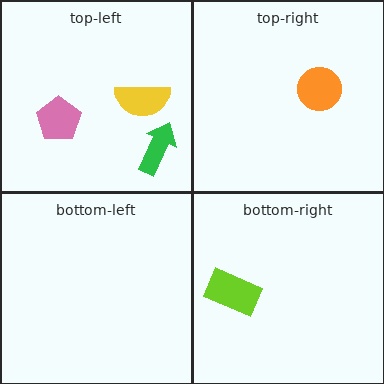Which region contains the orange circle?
The top-right region.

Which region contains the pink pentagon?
The top-left region.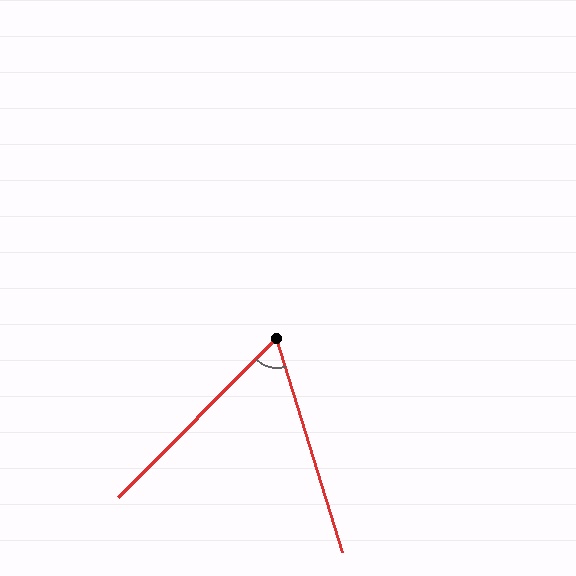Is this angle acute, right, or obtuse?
It is acute.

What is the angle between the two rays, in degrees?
Approximately 62 degrees.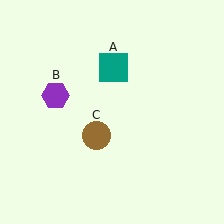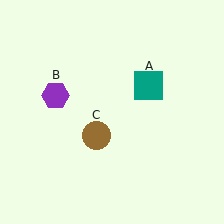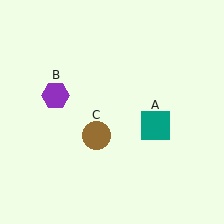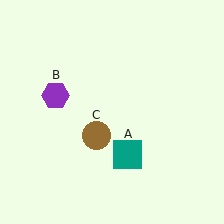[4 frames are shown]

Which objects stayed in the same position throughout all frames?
Purple hexagon (object B) and brown circle (object C) remained stationary.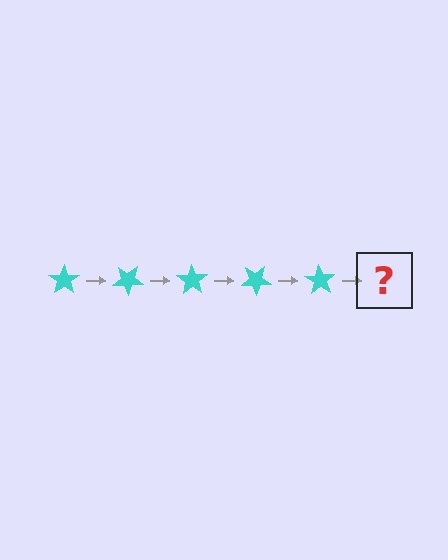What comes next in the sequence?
The next element should be a cyan star rotated 175 degrees.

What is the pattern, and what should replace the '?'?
The pattern is that the star rotates 35 degrees each step. The '?' should be a cyan star rotated 175 degrees.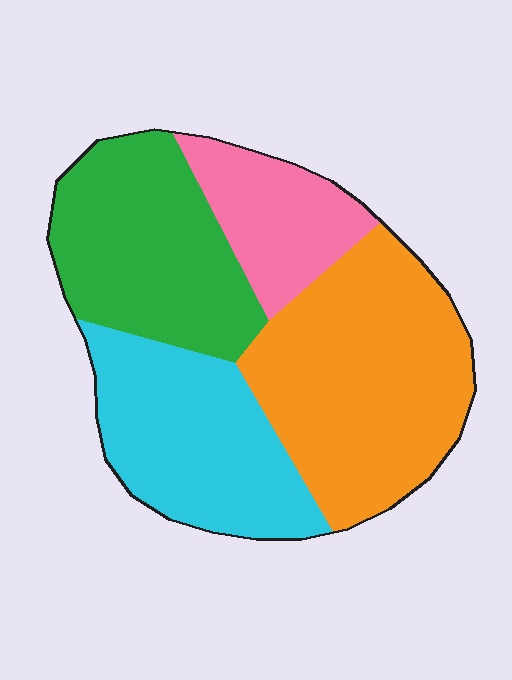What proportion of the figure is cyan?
Cyan takes up between a sixth and a third of the figure.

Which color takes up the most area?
Orange, at roughly 35%.